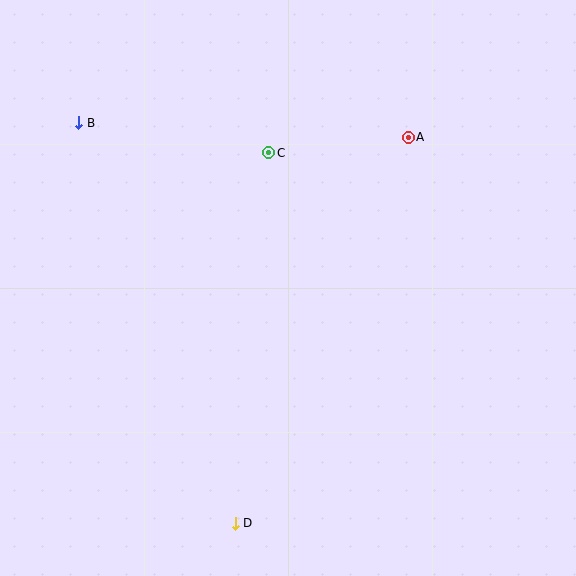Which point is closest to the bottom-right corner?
Point D is closest to the bottom-right corner.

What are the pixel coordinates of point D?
Point D is at (235, 523).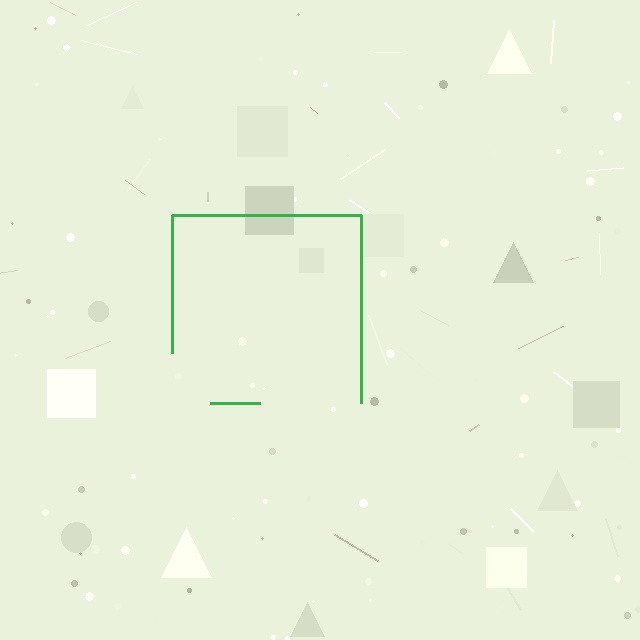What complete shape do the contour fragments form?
The contour fragments form a square.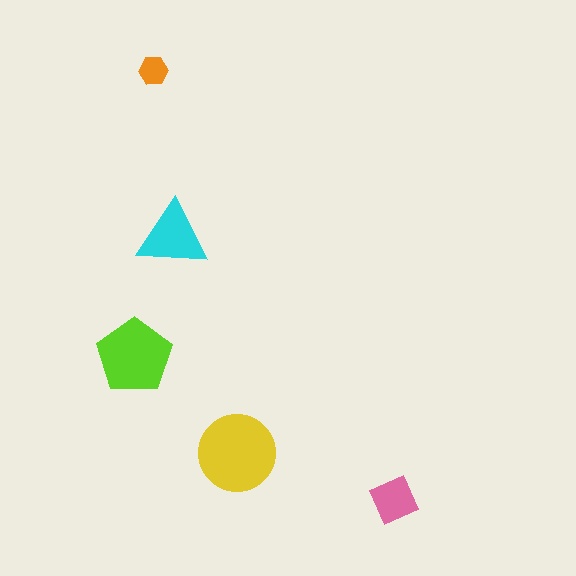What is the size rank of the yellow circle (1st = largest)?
1st.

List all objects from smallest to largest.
The orange hexagon, the pink diamond, the cyan triangle, the lime pentagon, the yellow circle.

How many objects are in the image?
There are 5 objects in the image.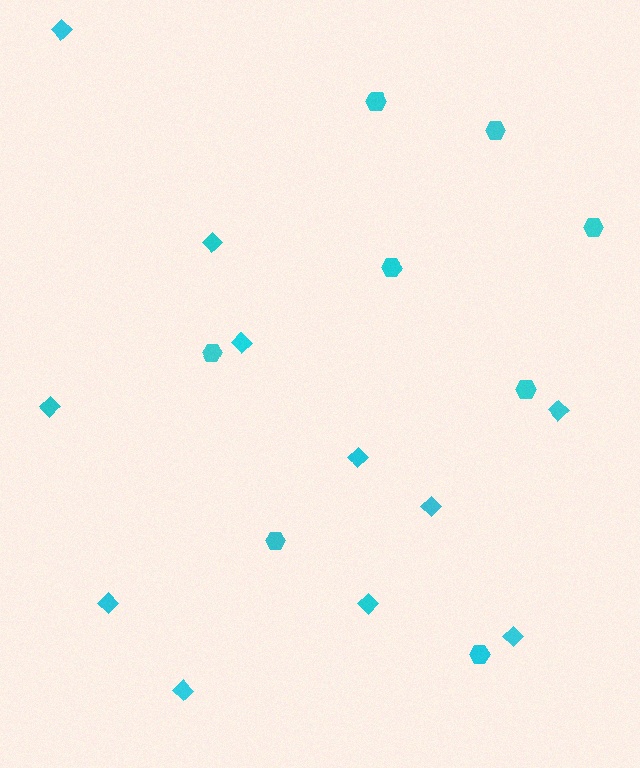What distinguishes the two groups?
There are 2 groups: one group of hexagons (8) and one group of diamonds (11).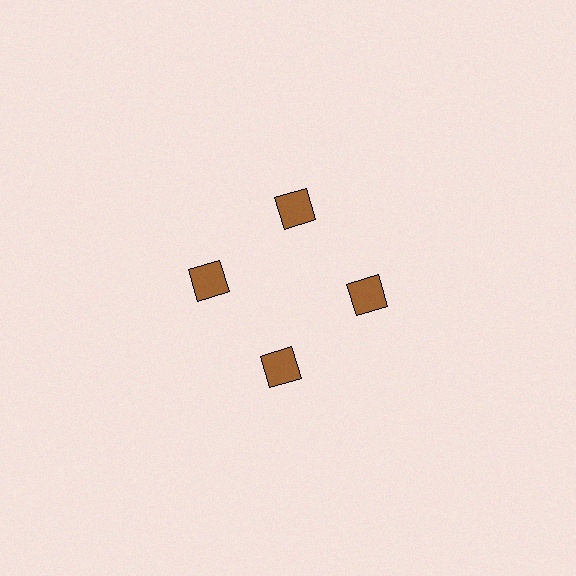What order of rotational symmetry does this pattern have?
This pattern has 4-fold rotational symmetry.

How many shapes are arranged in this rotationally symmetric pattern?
There are 4 shapes, arranged in 4 groups of 1.